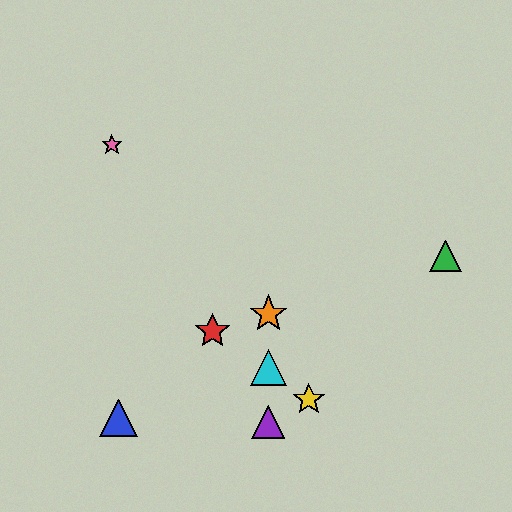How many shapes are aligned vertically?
3 shapes (the purple triangle, the orange star, the cyan triangle) are aligned vertically.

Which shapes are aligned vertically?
The purple triangle, the orange star, the cyan triangle are aligned vertically.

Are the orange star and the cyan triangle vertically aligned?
Yes, both are at x≈268.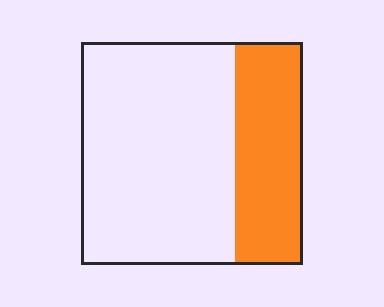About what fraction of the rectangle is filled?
About one third (1/3).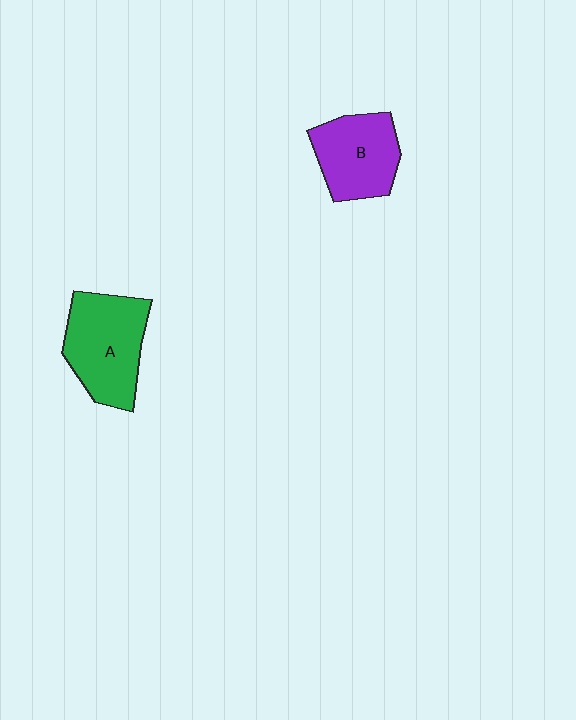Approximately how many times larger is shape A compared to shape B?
Approximately 1.2 times.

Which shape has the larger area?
Shape A (green).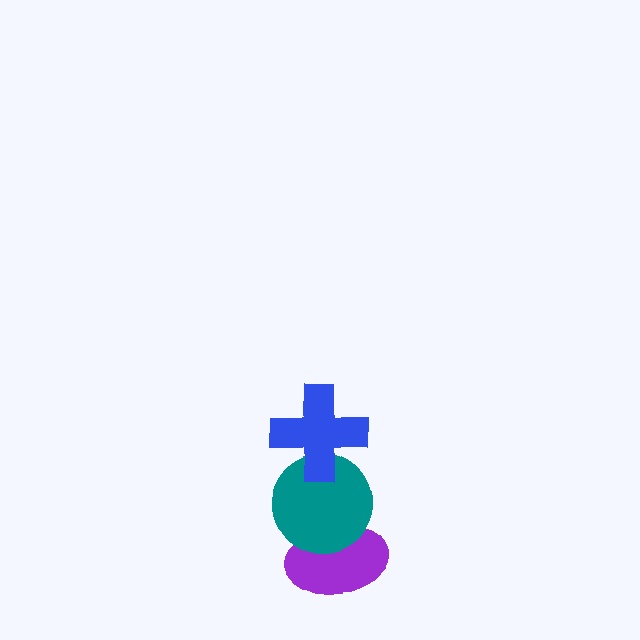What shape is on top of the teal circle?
The blue cross is on top of the teal circle.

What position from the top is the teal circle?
The teal circle is 2nd from the top.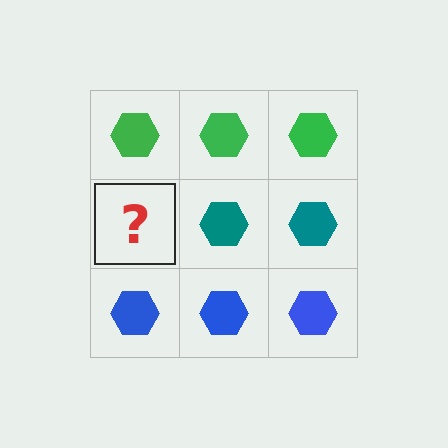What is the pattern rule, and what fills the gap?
The rule is that each row has a consistent color. The gap should be filled with a teal hexagon.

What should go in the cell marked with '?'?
The missing cell should contain a teal hexagon.